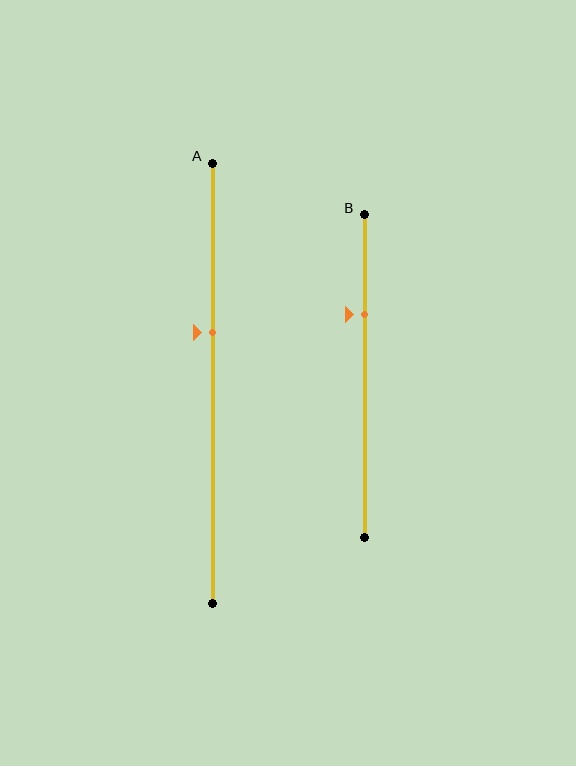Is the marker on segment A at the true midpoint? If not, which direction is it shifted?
No, the marker on segment A is shifted upward by about 12% of the segment length.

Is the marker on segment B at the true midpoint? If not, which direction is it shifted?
No, the marker on segment B is shifted upward by about 19% of the segment length.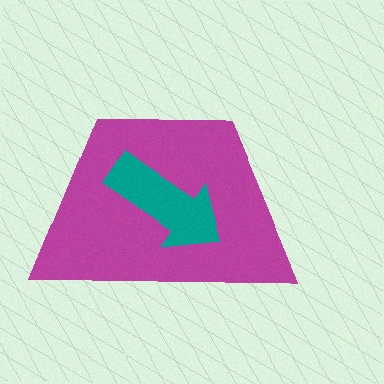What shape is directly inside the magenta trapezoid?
The teal arrow.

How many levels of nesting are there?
2.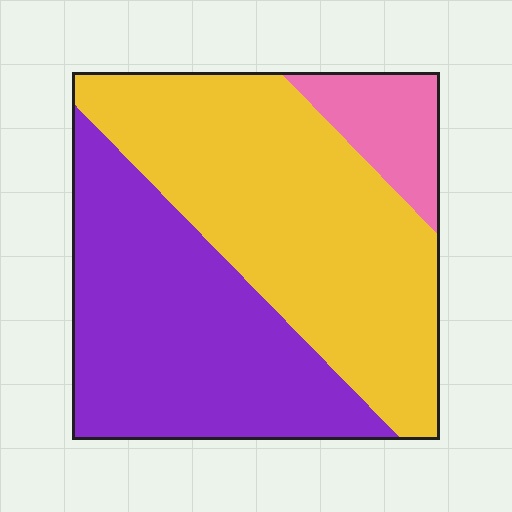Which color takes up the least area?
Pink, at roughly 10%.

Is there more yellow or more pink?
Yellow.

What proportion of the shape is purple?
Purple covers about 40% of the shape.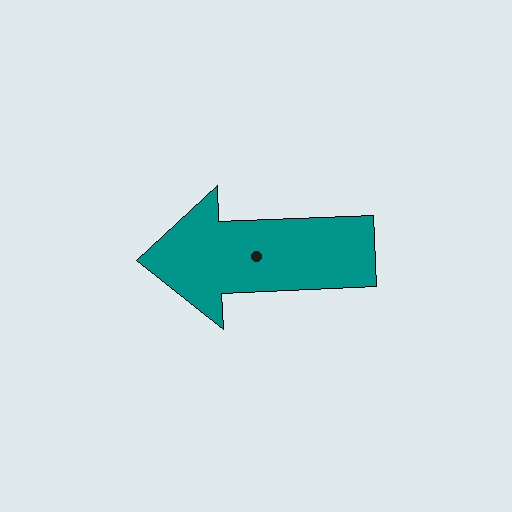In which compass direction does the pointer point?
West.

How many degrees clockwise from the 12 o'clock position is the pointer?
Approximately 268 degrees.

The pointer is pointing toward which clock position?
Roughly 9 o'clock.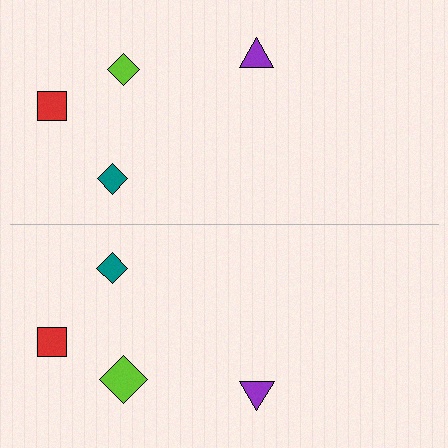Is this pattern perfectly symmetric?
No, the pattern is not perfectly symmetric. The lime diamond on the bottom side has a different size than its mirror counterpart.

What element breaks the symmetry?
The lime diamond on the bottom side has a different size than its mirror counterpart.